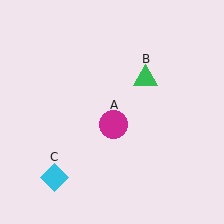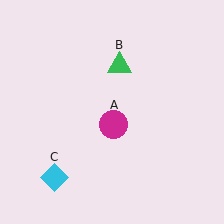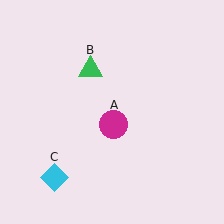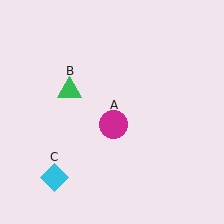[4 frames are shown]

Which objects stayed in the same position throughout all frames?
Magenta circle (object A) and cyan diamond (object C) remained stationary.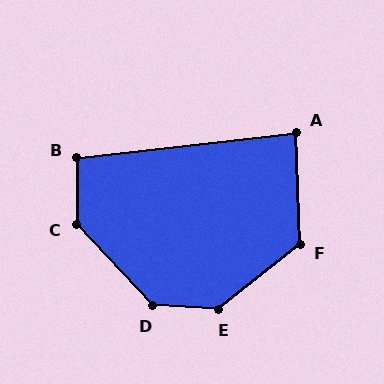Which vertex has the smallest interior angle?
A, at approximately 85 degrees.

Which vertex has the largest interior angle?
E, at approximately 138 degrees.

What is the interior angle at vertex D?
Approximately 136 degrees (obtuse).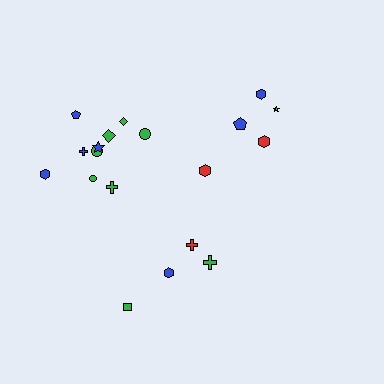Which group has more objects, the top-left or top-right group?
The top-left group.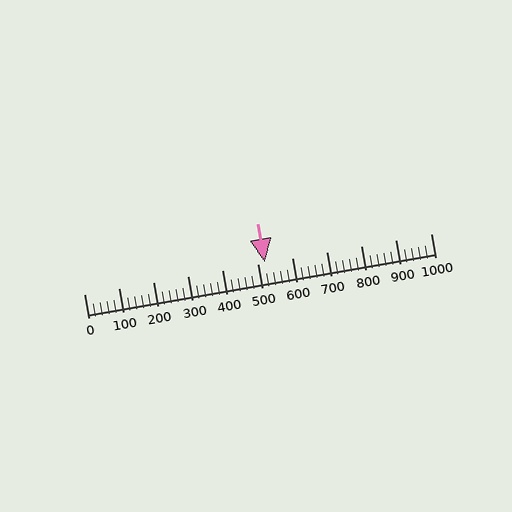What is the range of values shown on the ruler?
The ruler shows values from 0 to 1000.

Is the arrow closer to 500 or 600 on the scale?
The arrow is closer to 500.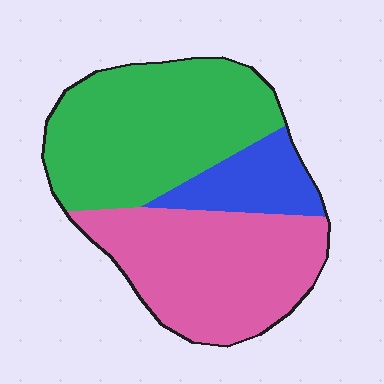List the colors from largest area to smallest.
From largest to smallest: green, pink, blue.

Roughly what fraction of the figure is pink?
Pink covers around 40% of the figure.